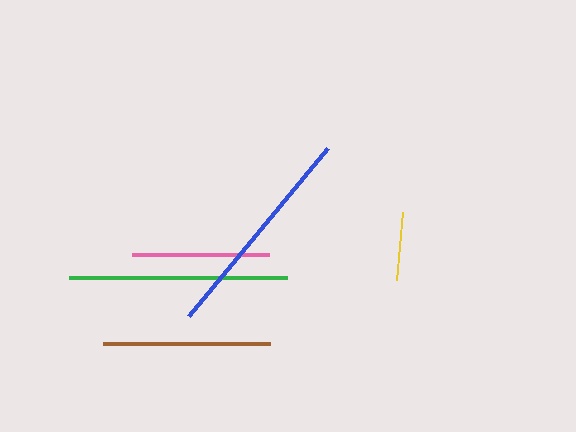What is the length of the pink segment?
The pink segment is approximately 137 pixels long.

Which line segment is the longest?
The blue line is the longest at approximately 218 pixels.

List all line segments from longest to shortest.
From longest to shortest: blue, green, brown, pink, yellow.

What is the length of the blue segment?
The blue segment is approximately 218 pixels long.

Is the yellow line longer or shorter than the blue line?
The blue line is longer than the yellow line.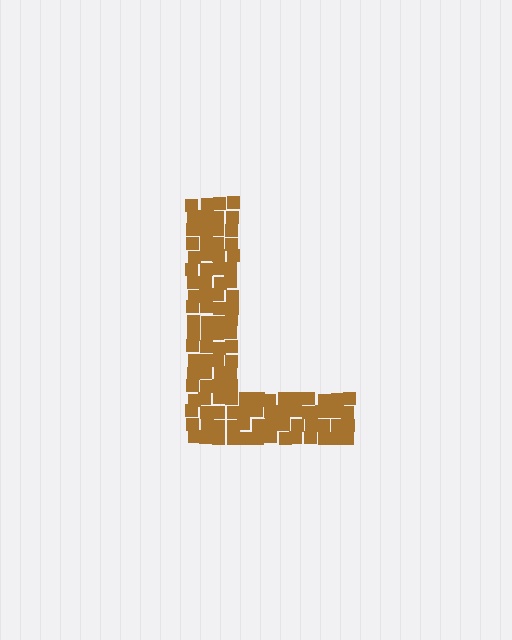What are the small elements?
The small elements are squares.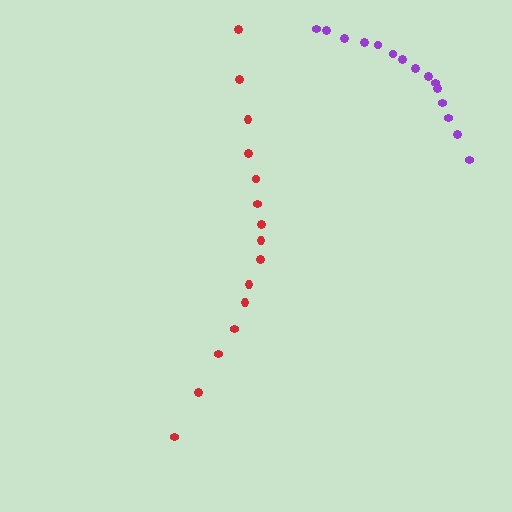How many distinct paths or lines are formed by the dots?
There are 2 distinct paths.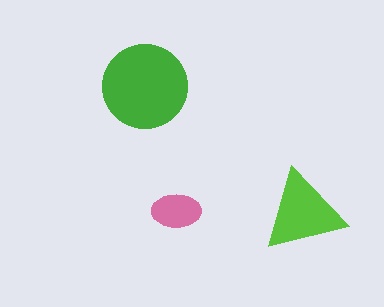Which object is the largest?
The green circle.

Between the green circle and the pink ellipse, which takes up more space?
The green circle.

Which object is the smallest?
The pink ellipse.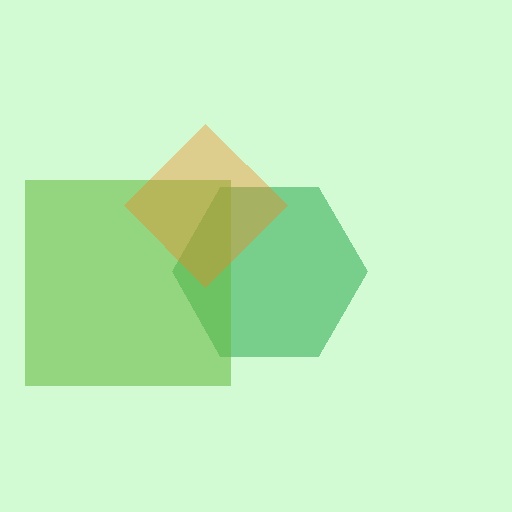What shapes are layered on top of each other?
The layered shapes are: a green hexagon, a lime square, an orange diamond.